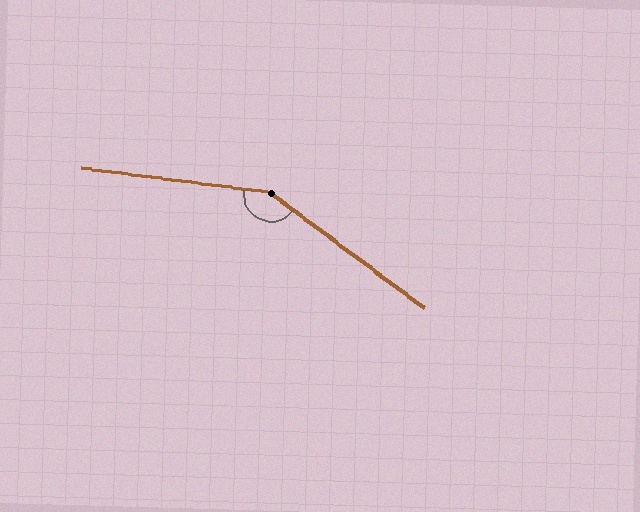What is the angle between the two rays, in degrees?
Approximately 151 degrees.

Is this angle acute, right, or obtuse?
It is obtuse.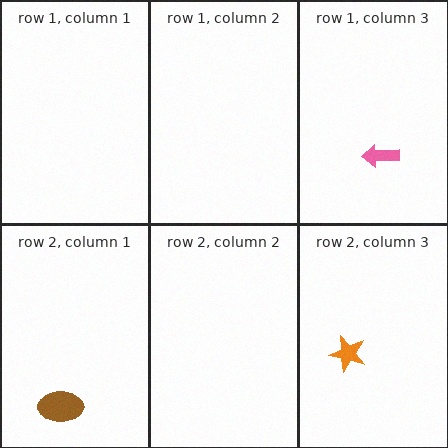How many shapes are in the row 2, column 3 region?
1.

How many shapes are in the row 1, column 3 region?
1.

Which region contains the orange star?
The row 2, column 3 region.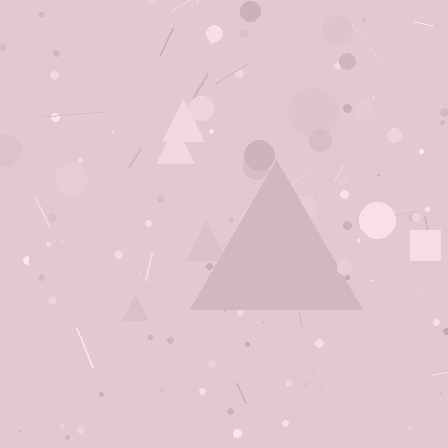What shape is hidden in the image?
A triangle is hidden in the image.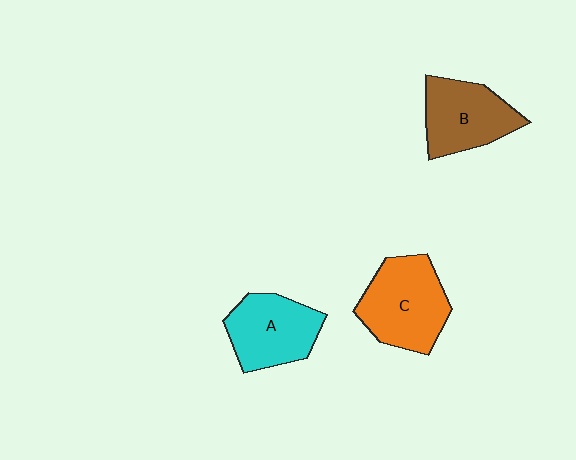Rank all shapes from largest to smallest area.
From largest to smallest: C (orange), A (cyan), B (brown).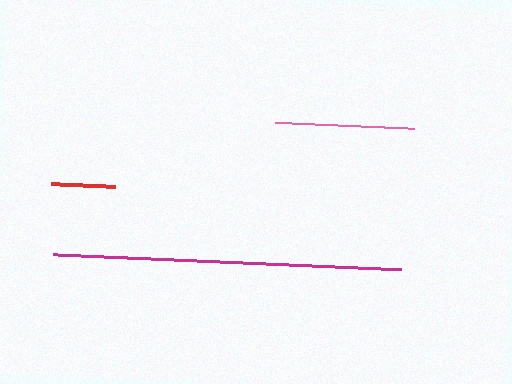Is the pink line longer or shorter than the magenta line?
The magenta line is longer than the pink line.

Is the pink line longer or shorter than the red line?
The pink line is longer than the red line.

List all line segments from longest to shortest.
From longest to shortest: magenta, pink, red.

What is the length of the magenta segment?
The magenta segment is approximately 348 pixels long.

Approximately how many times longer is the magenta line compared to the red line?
The magenta line is approximately 5.4 times the length of the red line.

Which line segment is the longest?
The magenta line is the longest at approximately 348 pixels.